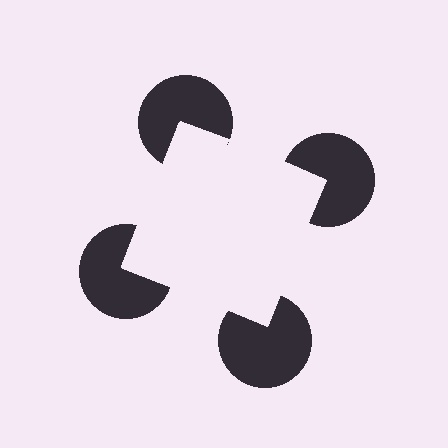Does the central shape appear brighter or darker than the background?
It typically appears slightly brighter than the background, even though no actual brightness change is drawn.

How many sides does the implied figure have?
4 sides.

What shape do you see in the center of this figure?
An illusory square — its edges are inferred from the aligned wedge cuts in the pac-man discs, not physically drawn.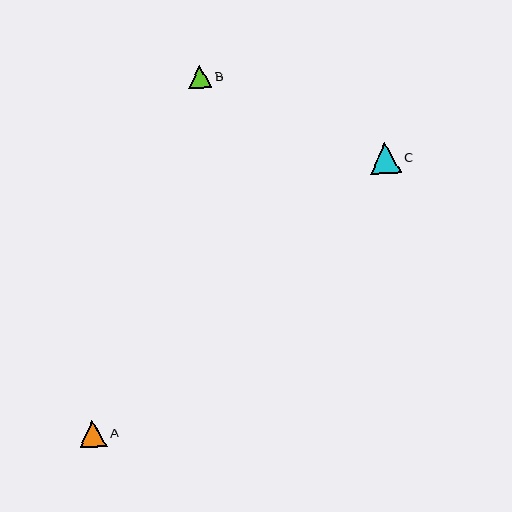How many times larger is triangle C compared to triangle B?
Triangle C is approximately 1.3 times the size of triangle B.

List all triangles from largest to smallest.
From largest to smallest: C, A, B.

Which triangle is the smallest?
Triangle B is the smallest with a size of approximately 23 pixels.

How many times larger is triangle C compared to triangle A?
Triangle C is approximately 1.1 times the size of triangle A.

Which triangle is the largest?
Triangle C is the largest with a size of approximately 31 pixels.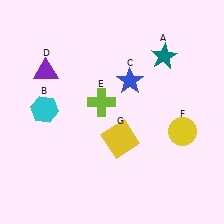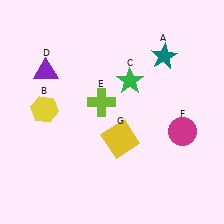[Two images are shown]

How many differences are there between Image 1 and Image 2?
There are 3 differences between the two images.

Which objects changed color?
B changed from cyan to yellow. C changed from blue to green. F changed from yellow to magenta.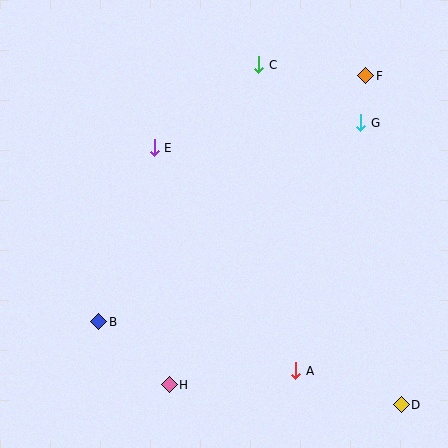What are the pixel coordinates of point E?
Point E is at (154, 148).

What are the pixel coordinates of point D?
Point D is at (401, 405).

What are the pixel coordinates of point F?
Point F is at (366, 76).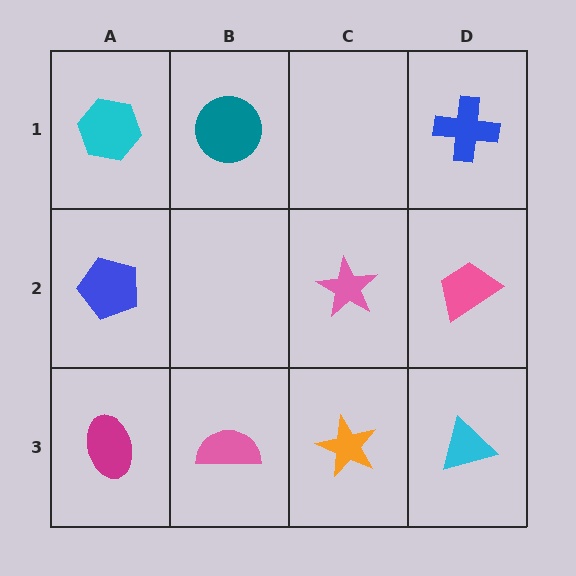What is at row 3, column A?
A magenta ellipse.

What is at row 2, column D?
A pink trapezoid.